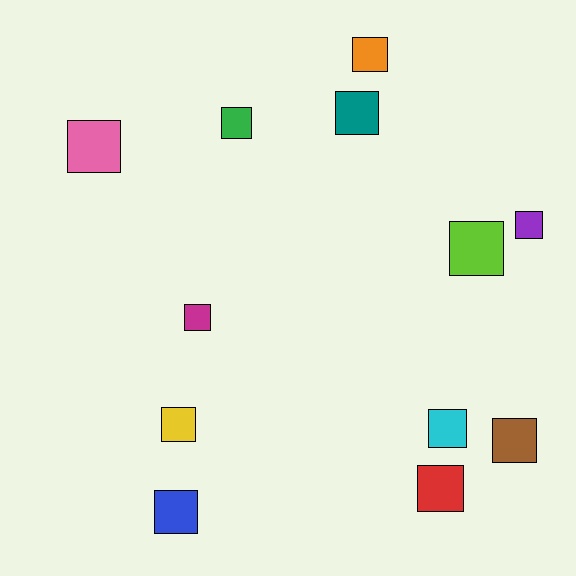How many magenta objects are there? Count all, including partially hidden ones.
There is 1 magenta object.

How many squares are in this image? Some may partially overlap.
There are 12 squares.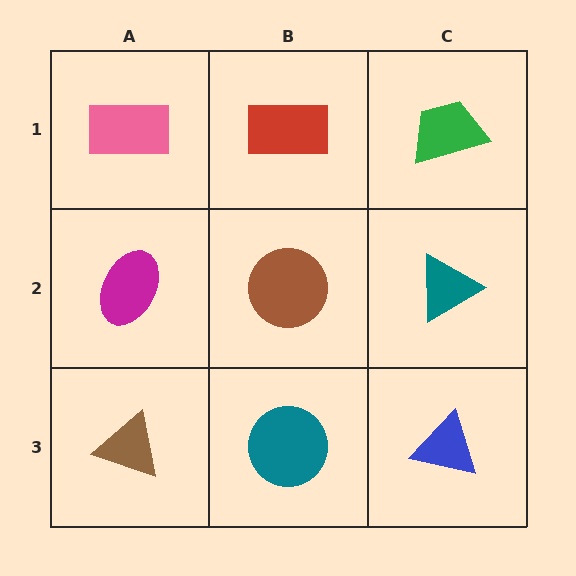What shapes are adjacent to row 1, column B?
A brown circle (row 2, column B), a pink rectangle (row 1, column A), a green trapezoid (row 1, column C).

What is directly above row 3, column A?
A magenta ellipse.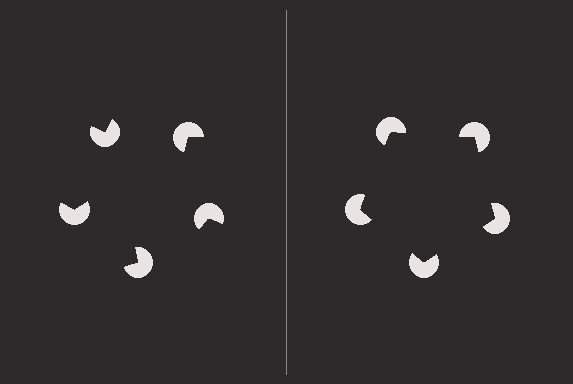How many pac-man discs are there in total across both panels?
10 — 5 on each side.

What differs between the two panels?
The pac-man discs are positioned identically on both sides; only the wedge orientations differ. On the right they align to a pentagon; on the left they are misaligned.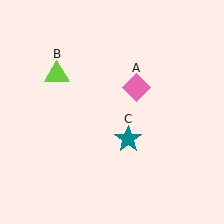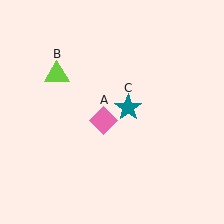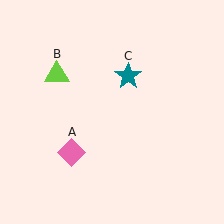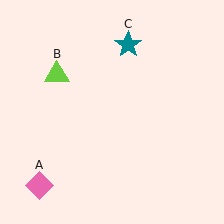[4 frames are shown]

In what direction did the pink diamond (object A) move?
The pink diamond (object A) moved down and to the left.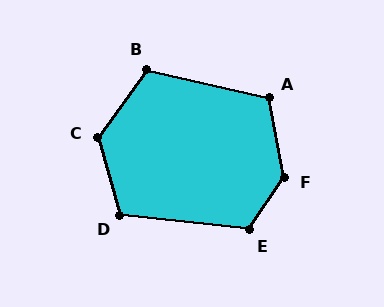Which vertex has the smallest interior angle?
D, at approximately 112 degrees.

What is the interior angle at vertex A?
Approximately 114 degrees (obtuse).